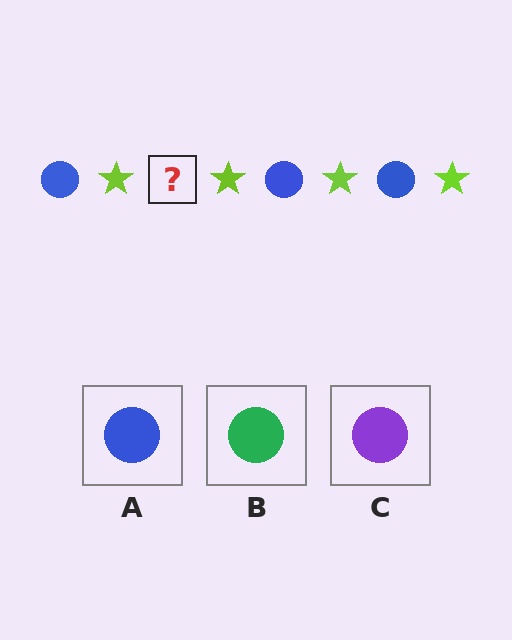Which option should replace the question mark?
Option A.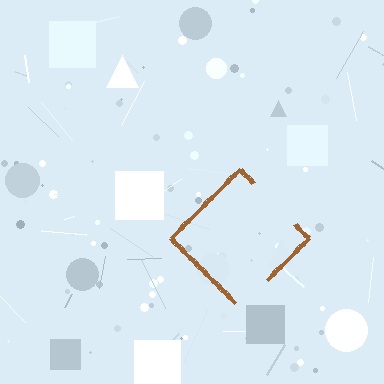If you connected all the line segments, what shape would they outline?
They would outline a diamond.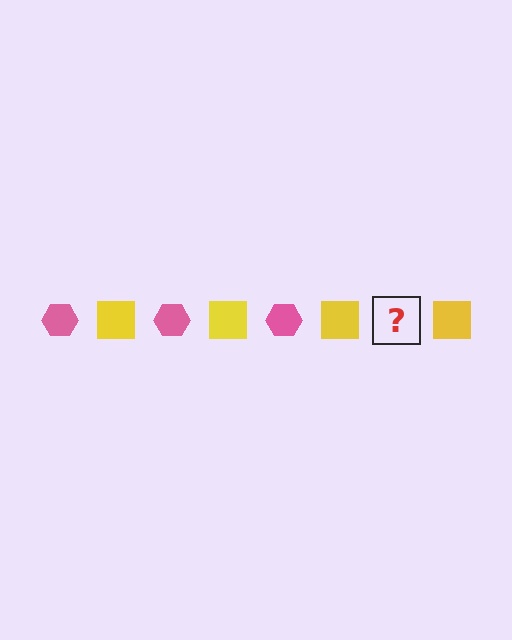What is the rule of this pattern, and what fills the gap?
The rule is that the pattern alternates between pink hexagon and yellow square. The gap should be filled with a pink hexagon.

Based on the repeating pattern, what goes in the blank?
The blank should be a pink hexagon.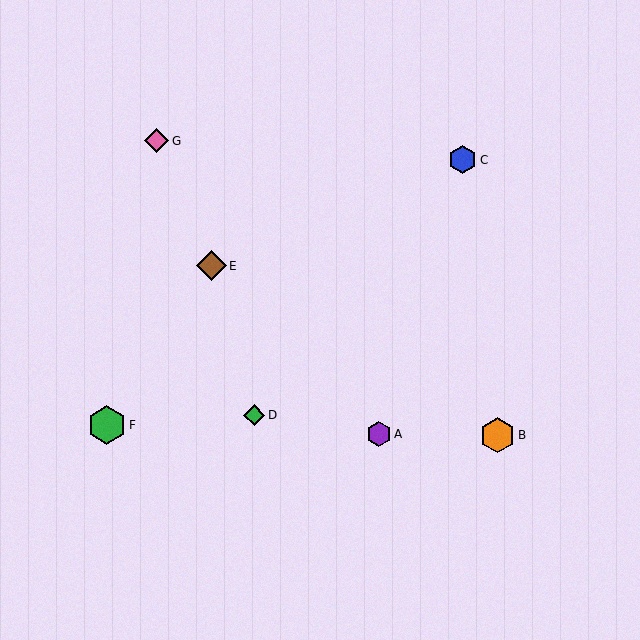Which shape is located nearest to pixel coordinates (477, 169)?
The blue hexagon (labeled C) at (463, 160) is nearest to that location.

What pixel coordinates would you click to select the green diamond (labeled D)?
Click at (254, 415) to select the green diamond D.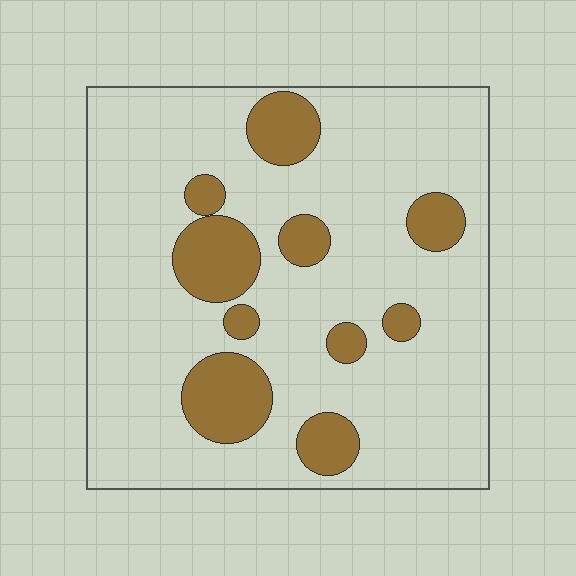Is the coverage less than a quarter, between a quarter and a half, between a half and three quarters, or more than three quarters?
Less than a quarter.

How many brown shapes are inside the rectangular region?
10.